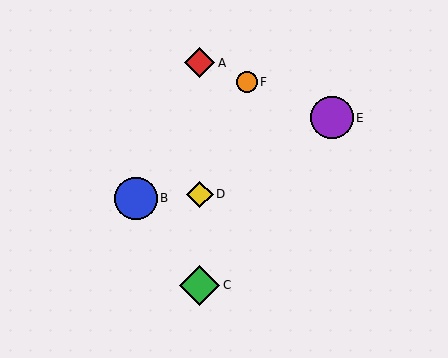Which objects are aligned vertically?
Objects A, C, D are aligned vertically.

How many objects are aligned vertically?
3 objects (A, C, D) are aligned vertically.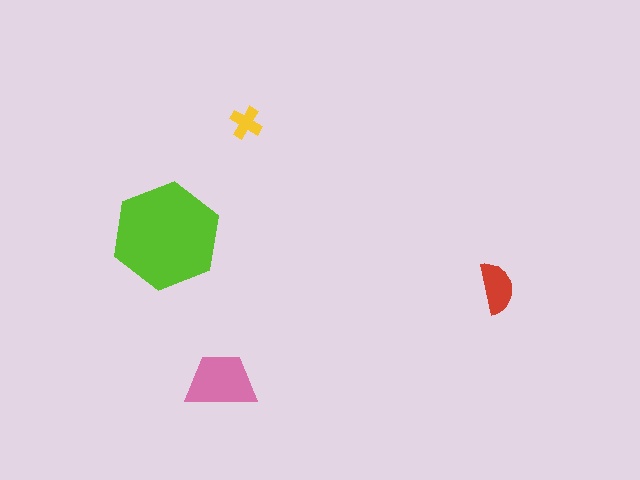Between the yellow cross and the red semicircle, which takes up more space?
The red semicircle.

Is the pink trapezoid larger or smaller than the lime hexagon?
Smaller.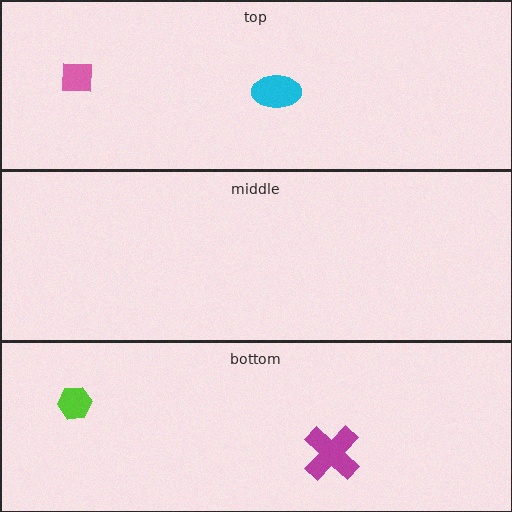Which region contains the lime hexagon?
The bottom region.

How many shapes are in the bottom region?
2.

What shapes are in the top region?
The cyan ellipse, the pink square.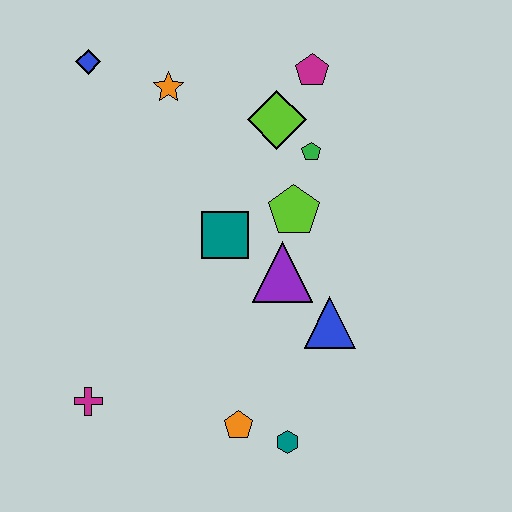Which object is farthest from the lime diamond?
The magenta cross is farthest from the lime diamond.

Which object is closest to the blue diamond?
The orange star is closest to the blue diamond.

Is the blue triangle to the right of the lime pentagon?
Yes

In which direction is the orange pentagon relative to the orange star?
The orange pentagon is below the orange star.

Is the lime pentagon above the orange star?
No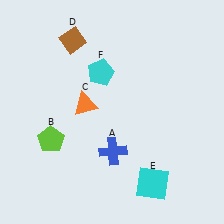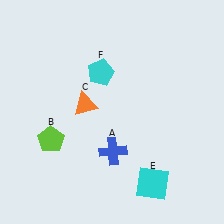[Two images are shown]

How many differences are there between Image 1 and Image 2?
There is 1 difference between the two images.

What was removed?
The brown diamond (D) was removed in Image 2.